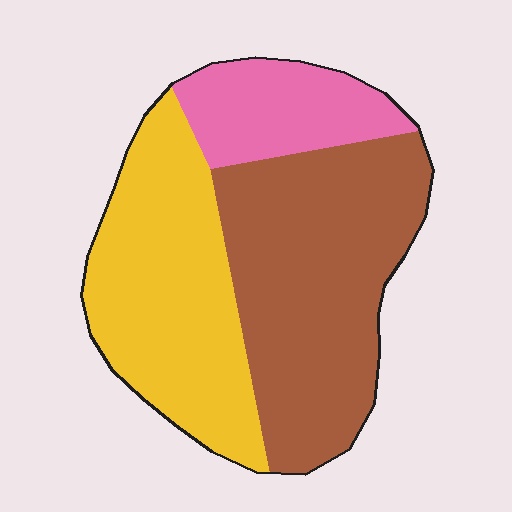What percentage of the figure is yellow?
Yellow takes up about three eighths (3/8) of the figure.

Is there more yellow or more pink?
Yellow.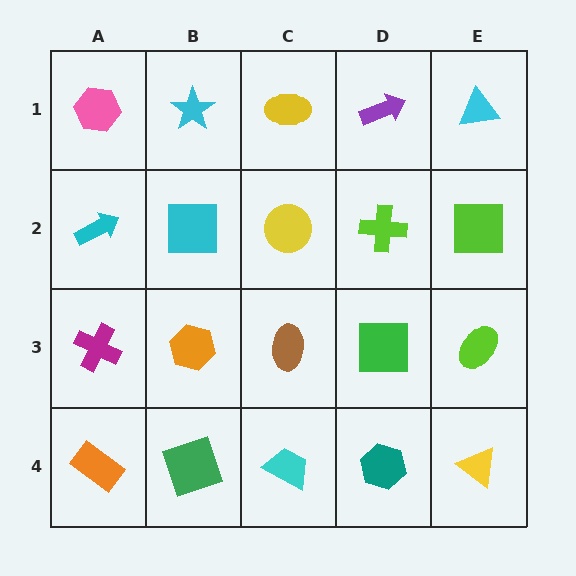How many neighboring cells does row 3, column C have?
4.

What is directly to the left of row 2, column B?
A cyan arrow.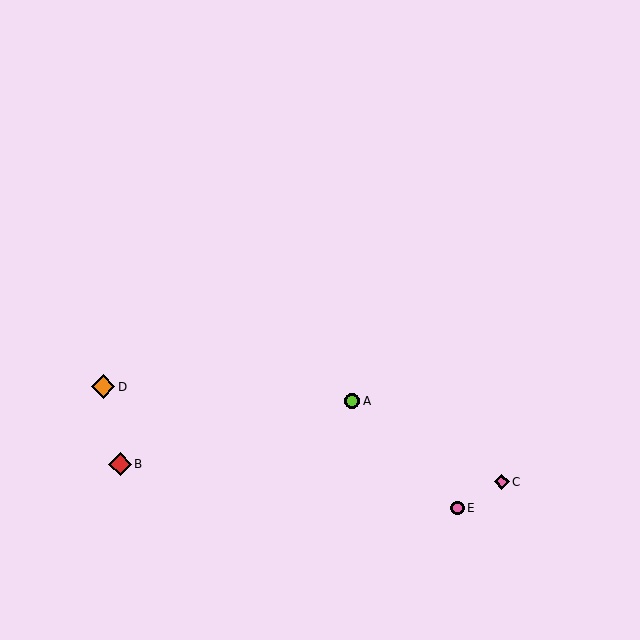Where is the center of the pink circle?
The center of the pink circle is at (458, 508).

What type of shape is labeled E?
Shape E is a pink circle.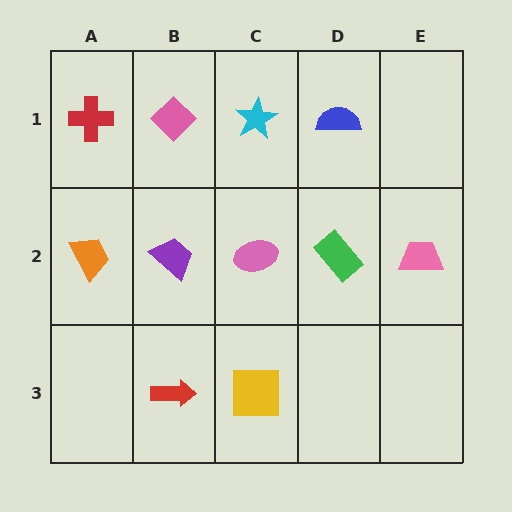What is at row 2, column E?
A pink trapezoid.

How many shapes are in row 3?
2 shapes.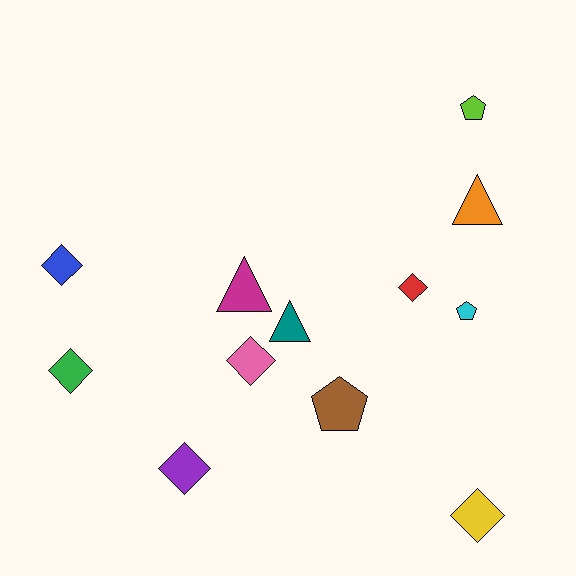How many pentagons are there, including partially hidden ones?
There are 3 pentagons.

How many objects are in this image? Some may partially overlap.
There are 12 objects.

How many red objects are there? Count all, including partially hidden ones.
There is 1 red object.